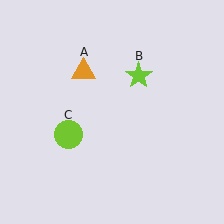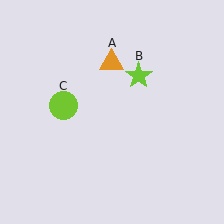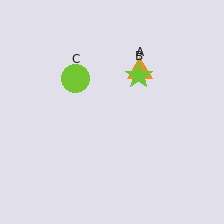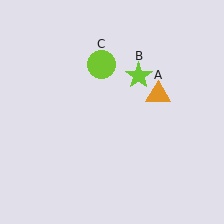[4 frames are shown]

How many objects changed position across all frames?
2 objects changed position: orange triangle (object A), lime circle (object C).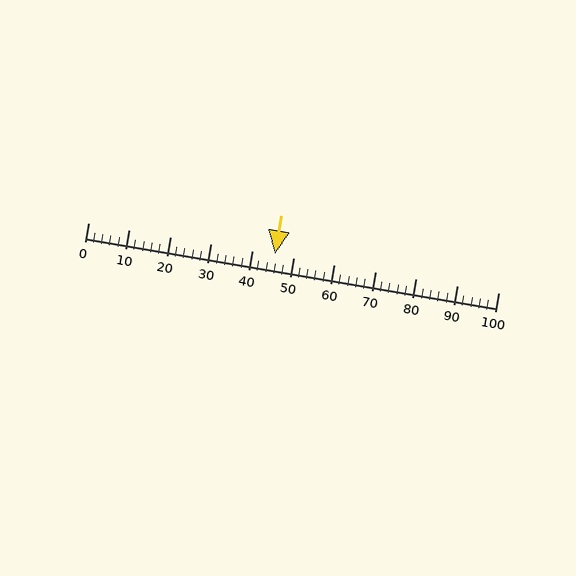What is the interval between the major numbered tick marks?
The major tick marks are spaced 10 units apart.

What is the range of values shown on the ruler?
The ruler shows values from 0 to 100.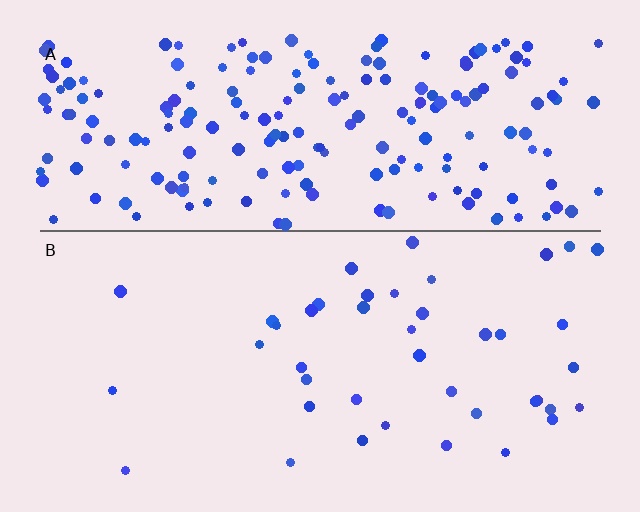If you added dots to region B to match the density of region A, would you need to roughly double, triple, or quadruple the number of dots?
Approximately quadruple.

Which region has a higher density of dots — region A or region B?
A (the top).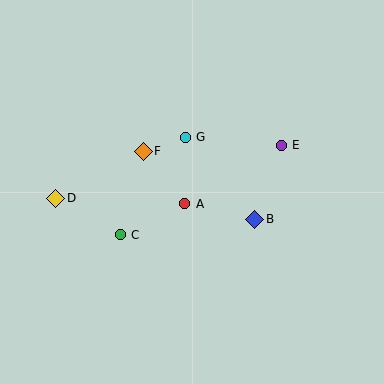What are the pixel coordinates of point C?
Point C is at (120, 235).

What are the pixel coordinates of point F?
Point F is at (143, 151).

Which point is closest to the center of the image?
Point A at (185, 204) is closest to the center.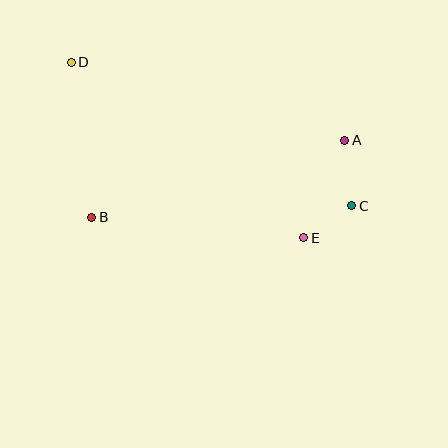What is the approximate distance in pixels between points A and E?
The distance between A and E is approximately 105 pixels.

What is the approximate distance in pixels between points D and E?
The distance between D and E is approximately 291 pixels.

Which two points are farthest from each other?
Points C and D are farthest from each other.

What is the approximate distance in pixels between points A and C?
The distance between A and C is approximately 65 pixels.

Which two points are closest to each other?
Points C and E are closest to each other.